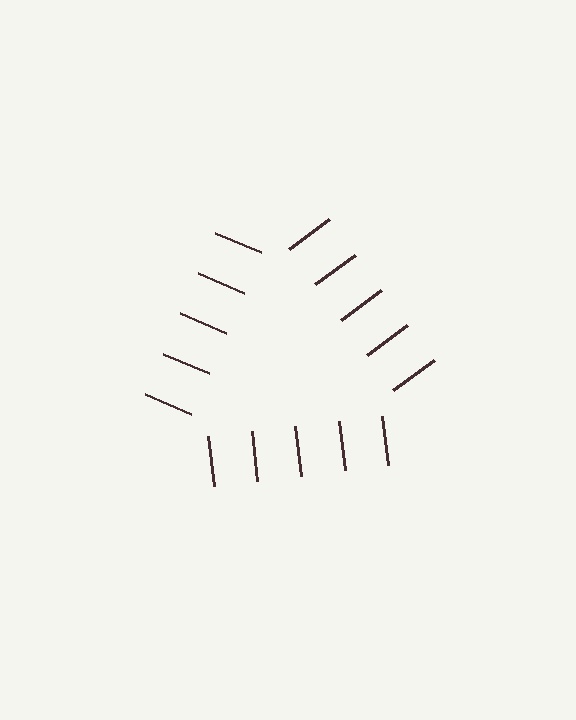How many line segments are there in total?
15 — 5 along each of the 3 edges.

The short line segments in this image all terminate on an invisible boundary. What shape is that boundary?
An illusory triangle — the line segments terminate on its edges but no continuous stroke is drawn.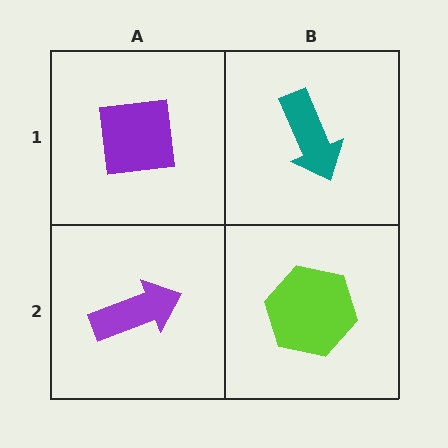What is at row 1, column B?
A teal arrow.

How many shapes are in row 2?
2 shapes.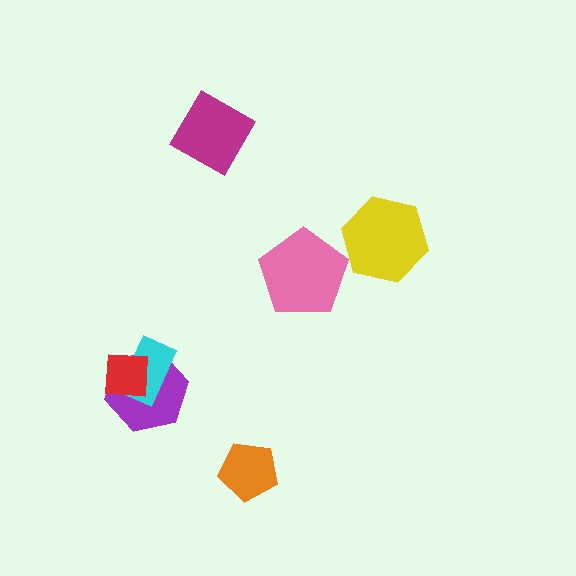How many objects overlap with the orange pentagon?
0 objects overlap with the orange pentagon.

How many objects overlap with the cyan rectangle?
2 objects overlap with the cyan rectangle.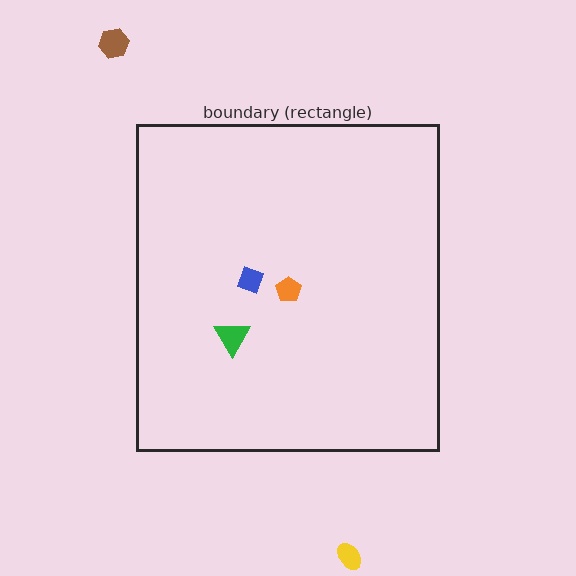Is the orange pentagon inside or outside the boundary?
Inside.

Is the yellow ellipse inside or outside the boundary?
Outside.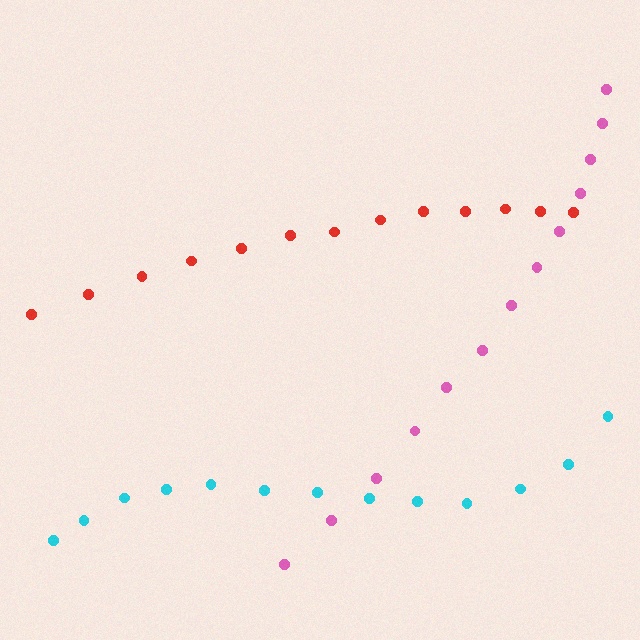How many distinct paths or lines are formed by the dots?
There are 3 distinct paths.